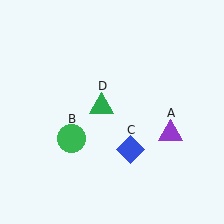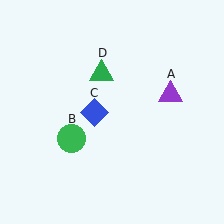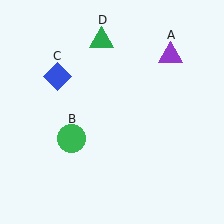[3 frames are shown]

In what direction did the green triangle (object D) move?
The green triangle (object D) moved up.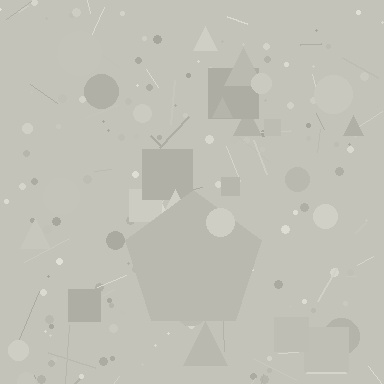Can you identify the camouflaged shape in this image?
The camouflaged shape is a pentagon.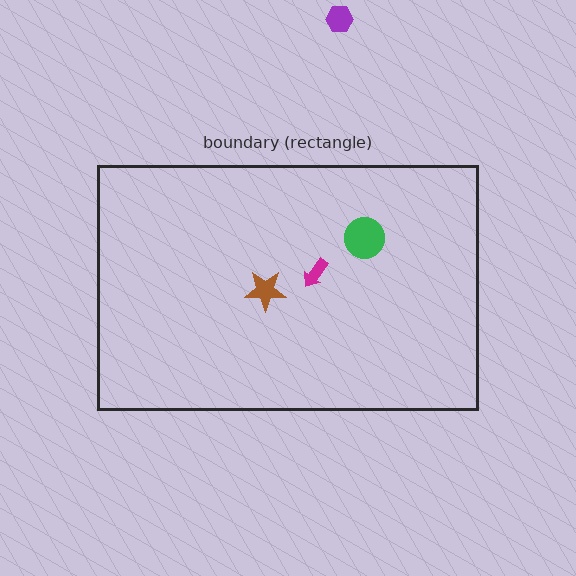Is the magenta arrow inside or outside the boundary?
Inside.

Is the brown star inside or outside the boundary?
Inside.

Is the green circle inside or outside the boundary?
Inside.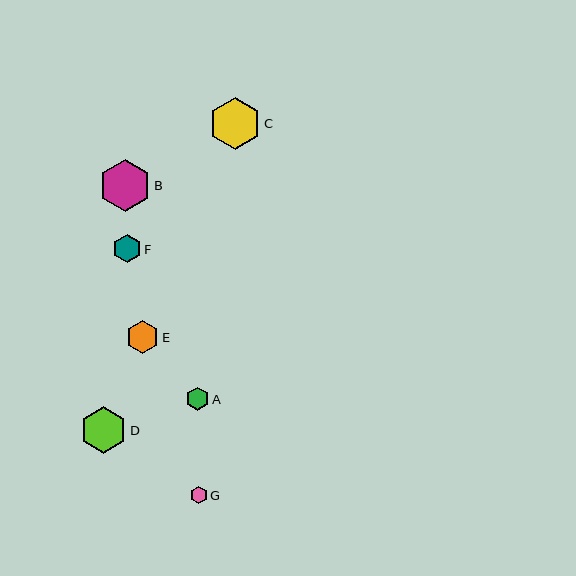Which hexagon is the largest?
Hexagon B is the largest with a size of approximately 52 pixels.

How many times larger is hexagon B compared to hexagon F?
Hexagon B is approximately 1.9 times the size of hexagon F.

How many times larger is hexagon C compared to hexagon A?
Hexagon C is approximately 2.2 times the size of hexagon A.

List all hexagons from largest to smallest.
From largest to smallest: B, C, D, E, F, A, G.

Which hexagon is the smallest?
Hexagon G is the smallest with a size of approximately 16 pixels.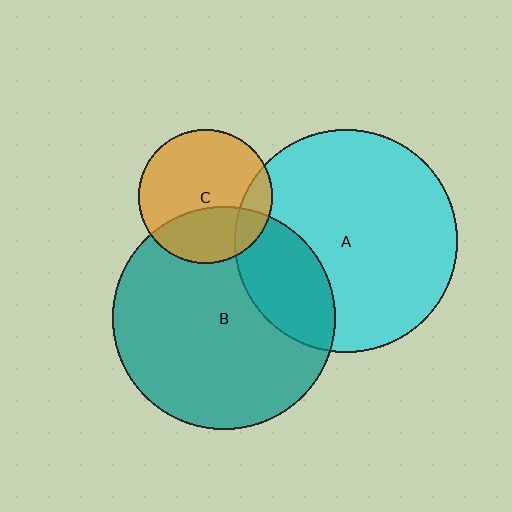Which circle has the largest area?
Circle A (cyan).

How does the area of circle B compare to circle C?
Approximately 2.8 times.